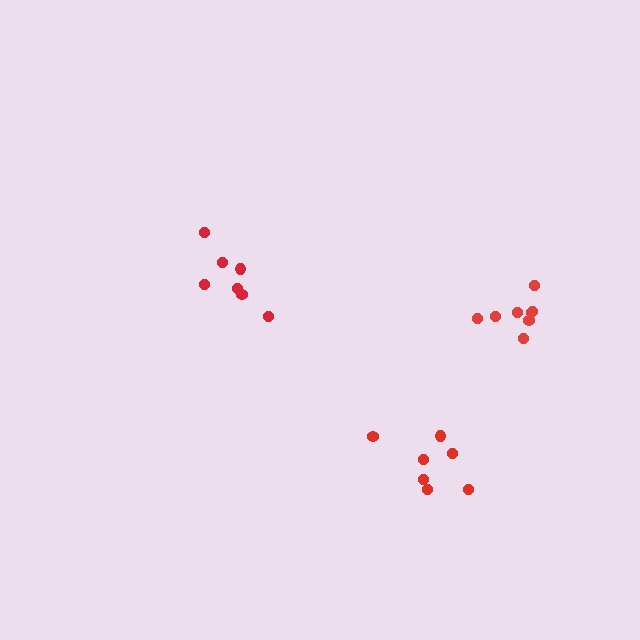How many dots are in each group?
Group 1: 7 dots, Group 2: 7 dots, Group 3: 8 dots (22 total).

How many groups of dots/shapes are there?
There are 3 groups.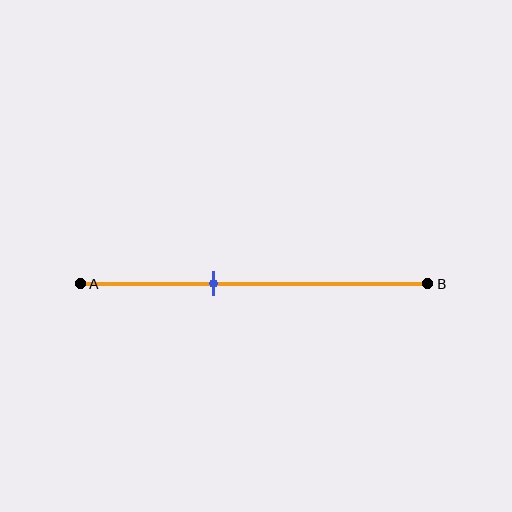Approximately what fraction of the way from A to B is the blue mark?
The blue mark is approximately 40% of the way from A to B.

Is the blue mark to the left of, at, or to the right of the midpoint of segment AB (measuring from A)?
The blue mark is to the left of the midpoint of segment AB.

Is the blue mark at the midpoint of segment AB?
No, the mark is at about 40% from A, not at the 50% midpoint.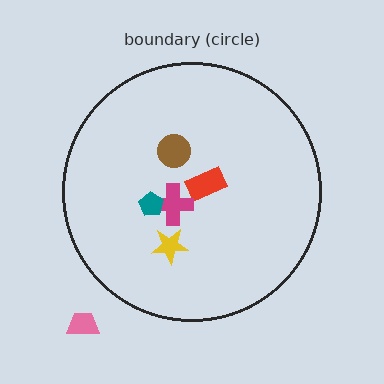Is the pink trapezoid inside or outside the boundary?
Outside.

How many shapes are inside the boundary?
5 inside, 1 outside.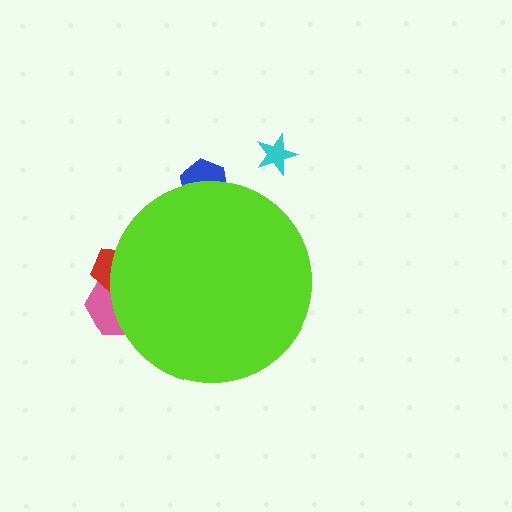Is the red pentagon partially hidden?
Yes, the red pentagon is partially hidden behind the lime circle.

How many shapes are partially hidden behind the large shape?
3 shapes are partially hidden.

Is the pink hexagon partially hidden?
Yes, the pink hexagon is partially hidden behind the lime circle.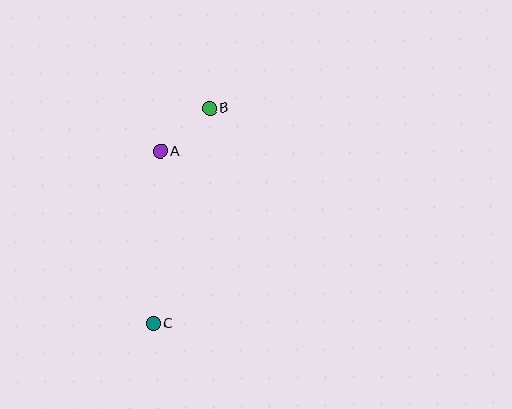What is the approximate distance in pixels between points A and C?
The distance between A and C is approximately 172 pixels.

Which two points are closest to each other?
Points A and B are closest to each other.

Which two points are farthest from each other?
Points B and C are farthest from each other.